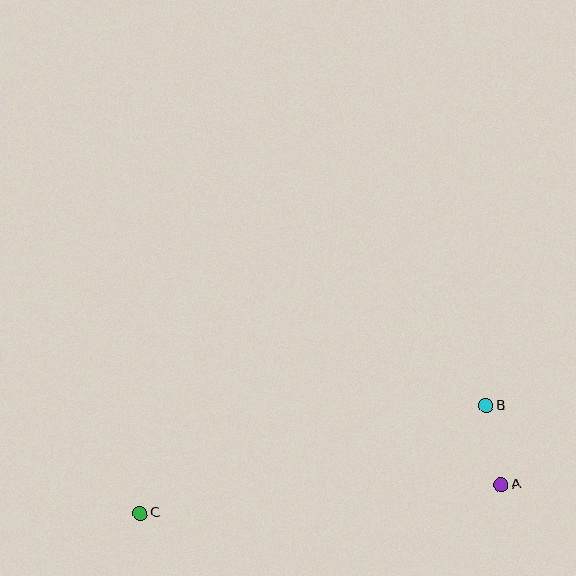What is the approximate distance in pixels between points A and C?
The distance between A and C is approximately 362 pixels.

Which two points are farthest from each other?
Points B and C are farthest from each other.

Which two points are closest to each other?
Points A and B are closest to each other.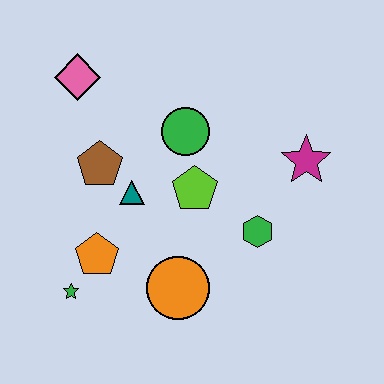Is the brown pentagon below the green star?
No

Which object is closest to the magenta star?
The green hexagon is closest to the magenta star.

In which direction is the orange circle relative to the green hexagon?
The orange circle is to the left of the green hexagon.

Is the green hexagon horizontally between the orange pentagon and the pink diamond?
No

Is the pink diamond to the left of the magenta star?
Yes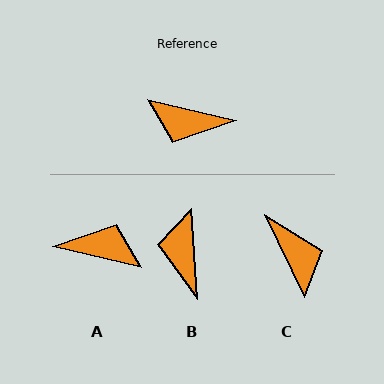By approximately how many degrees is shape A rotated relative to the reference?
Approximately 180 degrees clockwise.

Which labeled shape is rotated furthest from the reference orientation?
A, about 180 degrees away.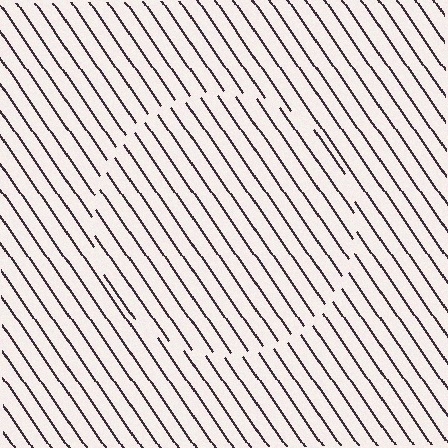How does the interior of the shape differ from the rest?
The interior of the shape contains the same grating, shifted by half a period — the contour is defined by the phase discontinuity where line-ends from the inner and outer gratings abut.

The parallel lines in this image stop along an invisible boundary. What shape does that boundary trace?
An illusory circle. The interior of the shape contains the same grating, shifted by half a period — the contour is defined by the phase discontinuity where line-ends from the inner and outer gratings abut.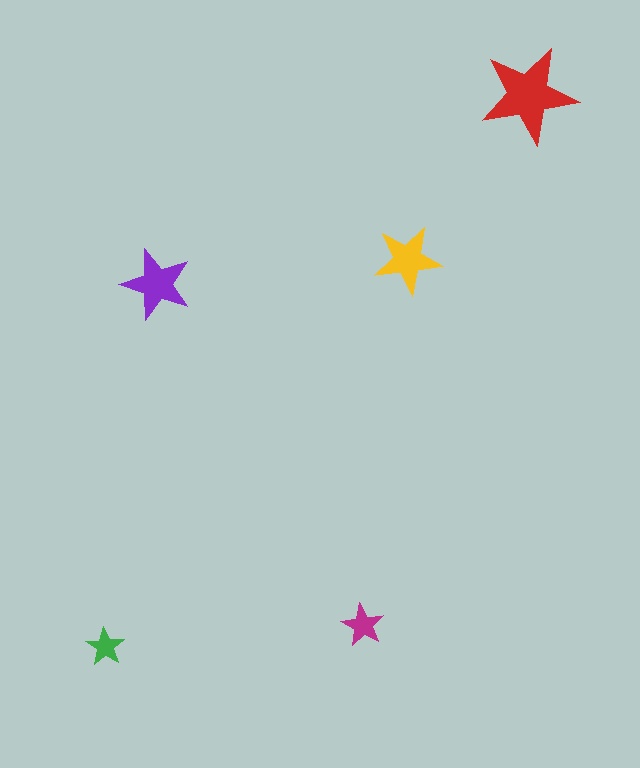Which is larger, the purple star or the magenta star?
The purple one.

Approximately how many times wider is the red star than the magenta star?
About 2.5 times wider.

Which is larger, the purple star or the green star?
The purple one.